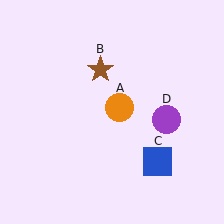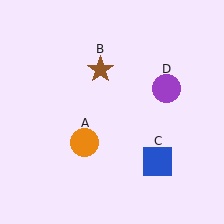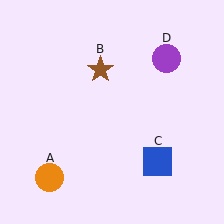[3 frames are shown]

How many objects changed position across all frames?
2 objects changed position: orange circle (object A), purple circle (object D).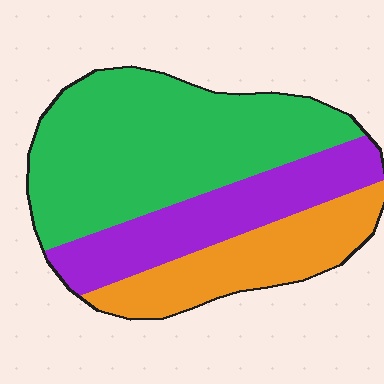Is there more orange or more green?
Green.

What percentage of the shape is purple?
Purple takes up between a quarter and a half of the shape.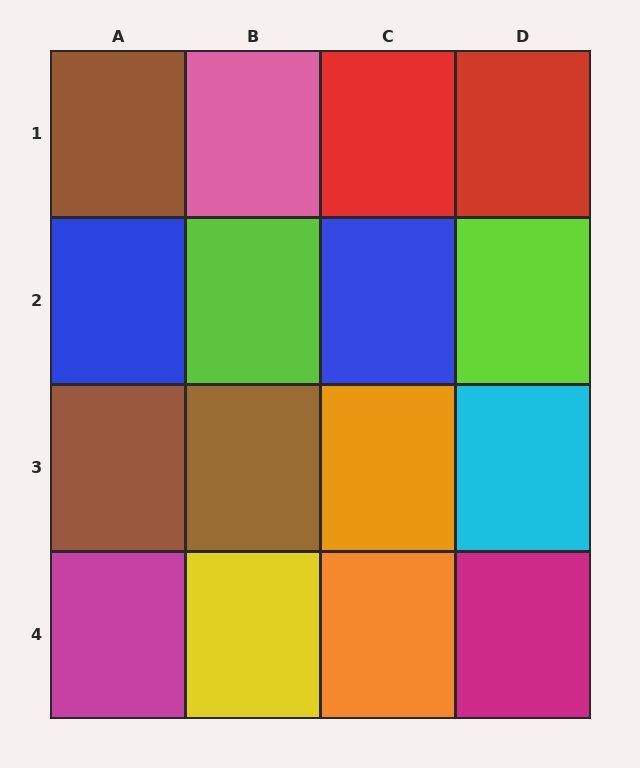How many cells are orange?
2 cells are orange.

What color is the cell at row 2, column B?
Lime.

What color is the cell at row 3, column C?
Orange.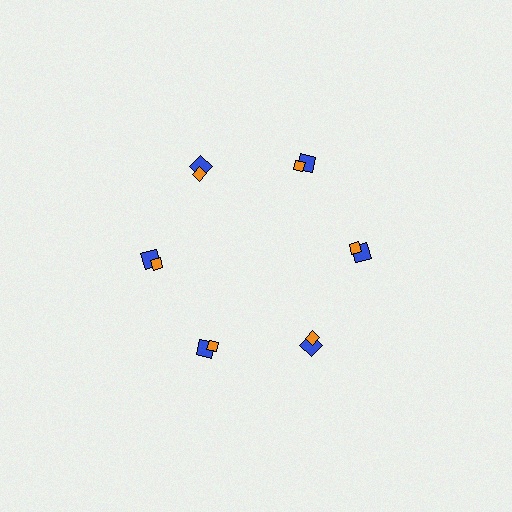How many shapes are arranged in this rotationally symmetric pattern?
There are 12 shapes, arranged in 6 groups of 2.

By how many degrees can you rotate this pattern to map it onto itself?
The pattern maps onto itself every 60 degrees of rotation.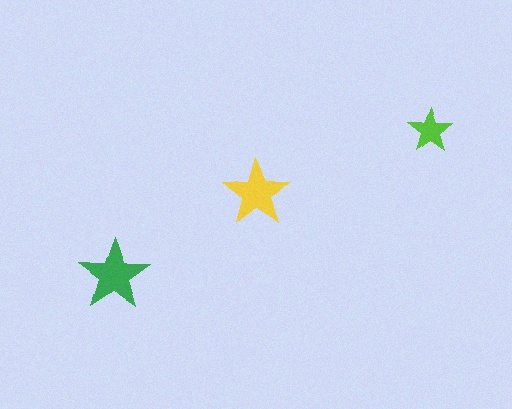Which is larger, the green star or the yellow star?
The green one.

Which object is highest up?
The lime star is topmost.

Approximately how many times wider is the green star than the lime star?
About 1.5 times wider.